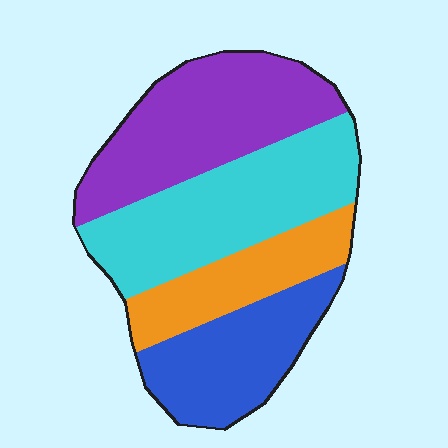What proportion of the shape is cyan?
Cyan covers roughly 30% of the shape.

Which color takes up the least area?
Orange, at roughly 15%.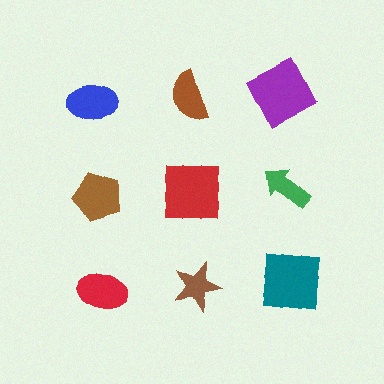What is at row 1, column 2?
A brown semicircle.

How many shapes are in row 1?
3 shapes.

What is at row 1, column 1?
A blue ellipse.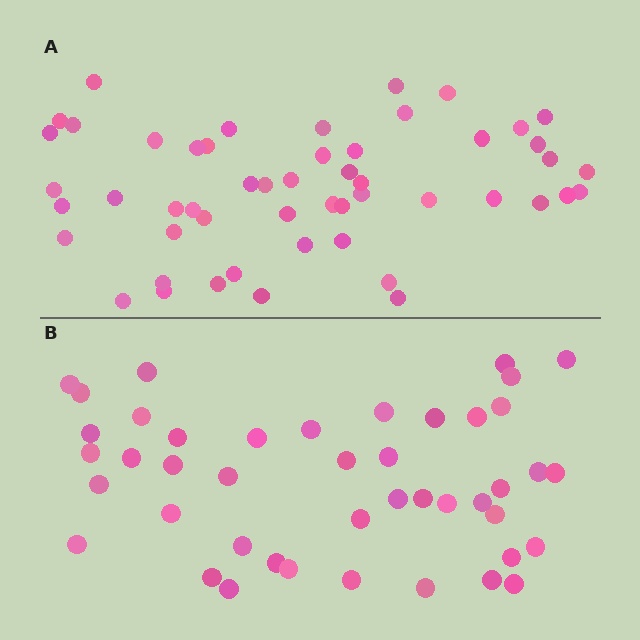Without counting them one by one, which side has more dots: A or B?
Region A (the top region) has more dots.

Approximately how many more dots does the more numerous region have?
Region A has roughly 8 or so more dots than region B.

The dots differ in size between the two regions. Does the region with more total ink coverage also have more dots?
No. Region B has more total ink coverage because its dots are larger, but region A actually contains more individual dots. Total area can be misleading — the number of items is what matters here.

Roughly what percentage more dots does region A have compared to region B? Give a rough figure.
About 20% more.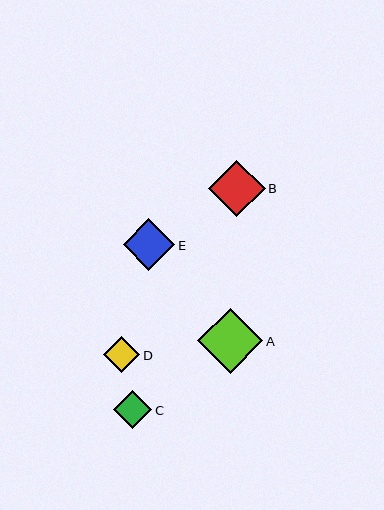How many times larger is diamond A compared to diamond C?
Diamond A is approximately 1.7 times the size of diamond C.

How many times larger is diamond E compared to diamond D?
Diamond E is approximately 1.4 times the size of diamond D.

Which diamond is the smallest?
Diamond D is the smallest with a size of approximately 36 pixels.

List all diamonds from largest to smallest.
From largest to smallest: A, B, E, C, D.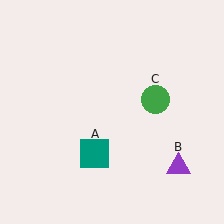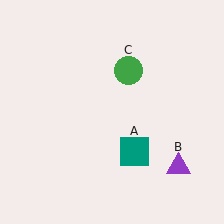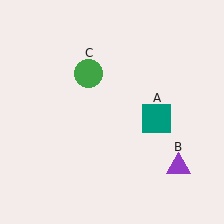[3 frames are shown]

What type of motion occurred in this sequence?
The teal square (object A), green circle (object C) rotated counterclockwise around the center of the scene.